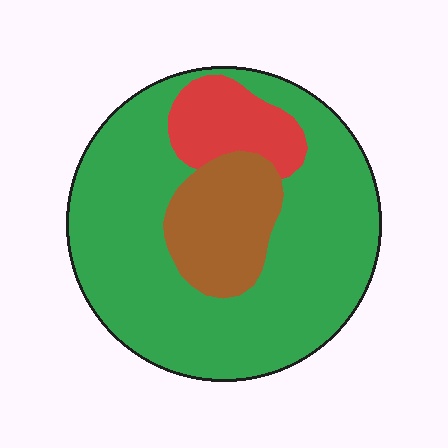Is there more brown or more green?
Green.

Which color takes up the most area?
Green, at roughly 70%.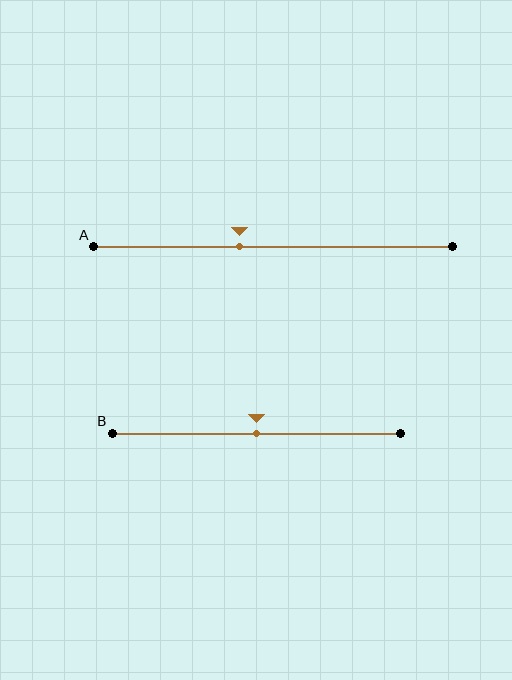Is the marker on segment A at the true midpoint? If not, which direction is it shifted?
No, the marker on segment A is shifted to the left by about 9% of the segment length.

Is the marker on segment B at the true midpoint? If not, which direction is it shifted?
Yes, the marker on segment B is at the true midpoint.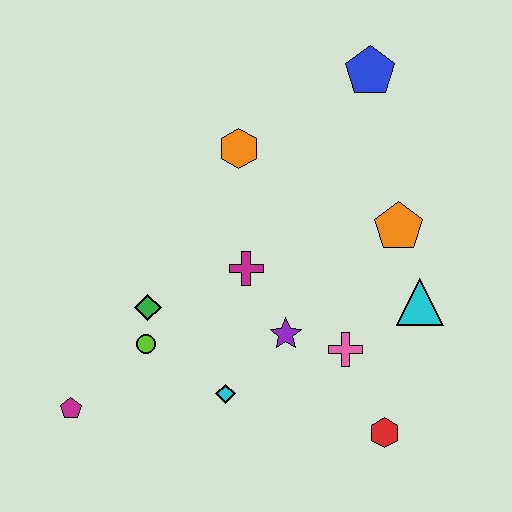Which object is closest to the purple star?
The pink cross is closest to the purple star.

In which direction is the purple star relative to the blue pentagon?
The purple star is below the blue pentagon.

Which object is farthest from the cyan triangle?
The magenta pentagon is farthest from the cyan triangle.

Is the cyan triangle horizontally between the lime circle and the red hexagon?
No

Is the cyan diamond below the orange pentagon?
Yes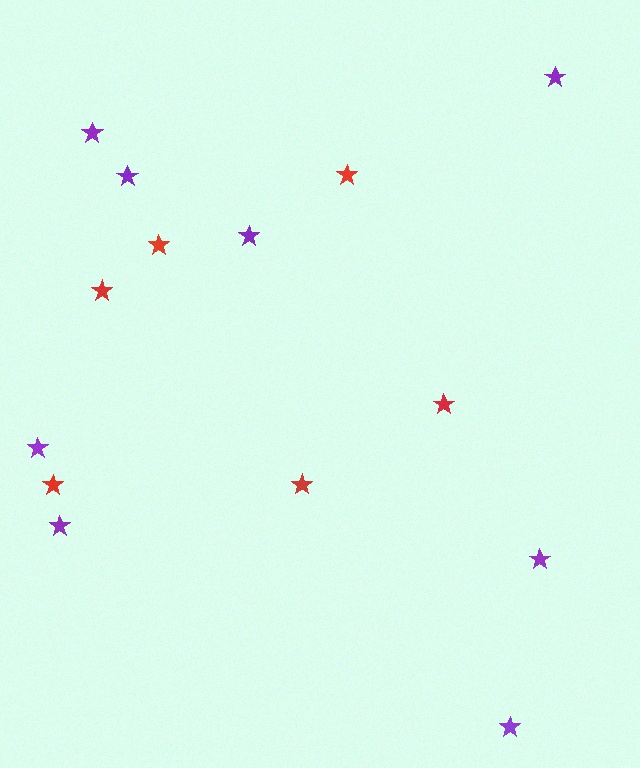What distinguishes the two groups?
There are 2 groups: one group of purple stars (8) and one group of red stars (6).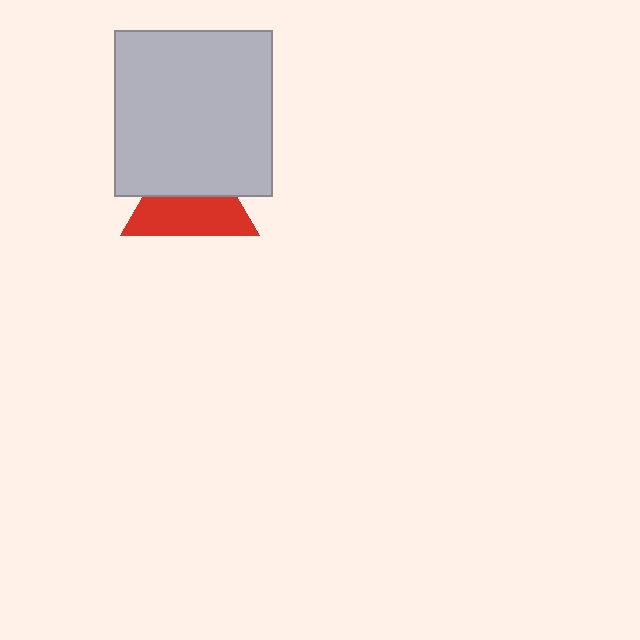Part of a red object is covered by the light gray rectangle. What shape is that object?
It is a triangle.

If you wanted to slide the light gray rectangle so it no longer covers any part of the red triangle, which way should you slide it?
Slide it up — that is the most direct way to separate the two shapes.